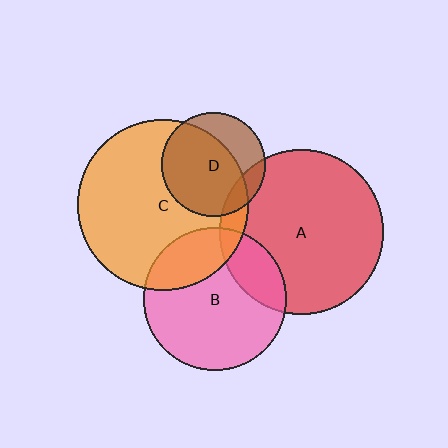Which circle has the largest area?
Circle C (orange).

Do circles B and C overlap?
Yes.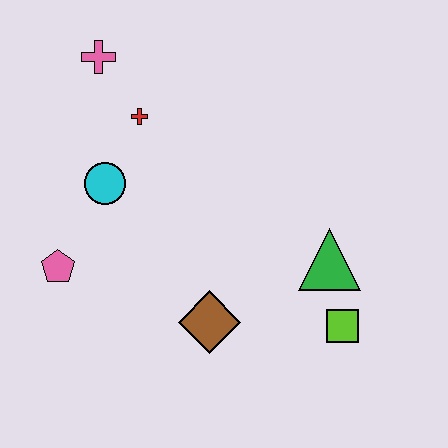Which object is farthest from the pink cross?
The lime square is farthest from the pink cross.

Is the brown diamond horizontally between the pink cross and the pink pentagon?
No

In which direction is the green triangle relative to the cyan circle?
The green triangle is to the right of the cyan circle.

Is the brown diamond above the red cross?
No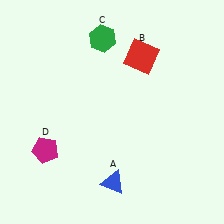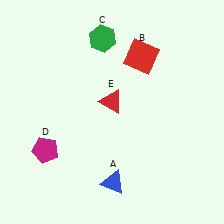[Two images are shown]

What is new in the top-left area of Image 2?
A red triangle (E) was added in the top-left area of Image 2.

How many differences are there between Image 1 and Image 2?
There is 1 difference between the two images.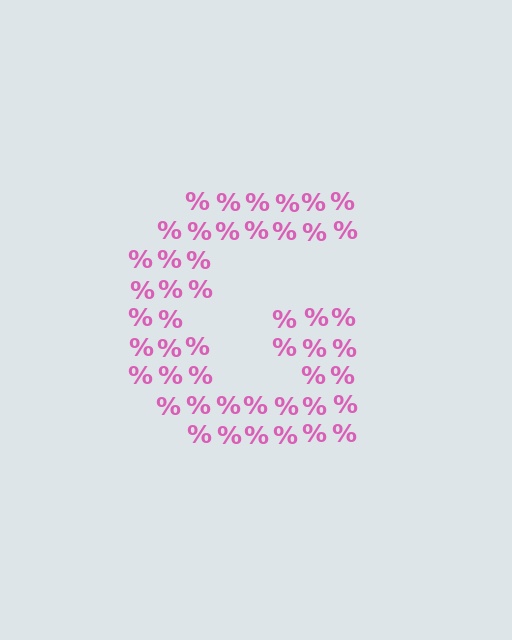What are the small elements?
The small elements are percent signs.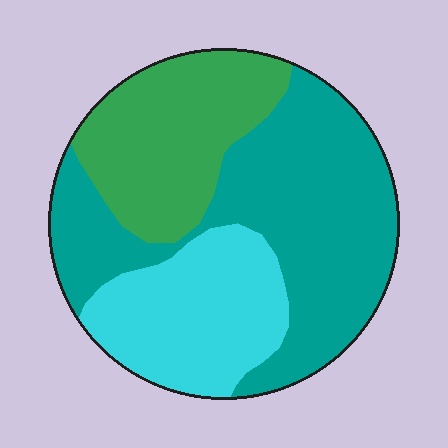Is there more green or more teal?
Teal.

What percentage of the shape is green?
Green takes up between a quarter and a half of the shape.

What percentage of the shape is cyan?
Cyan takes up between a sixth and a third of the shape.